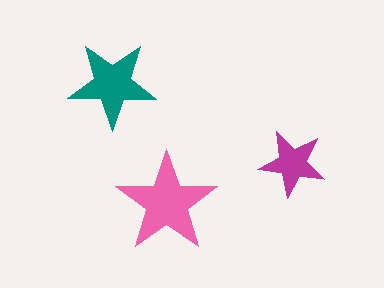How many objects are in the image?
There are 3 objects in the image.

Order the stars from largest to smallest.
the pink one, the teal one, the magenta one.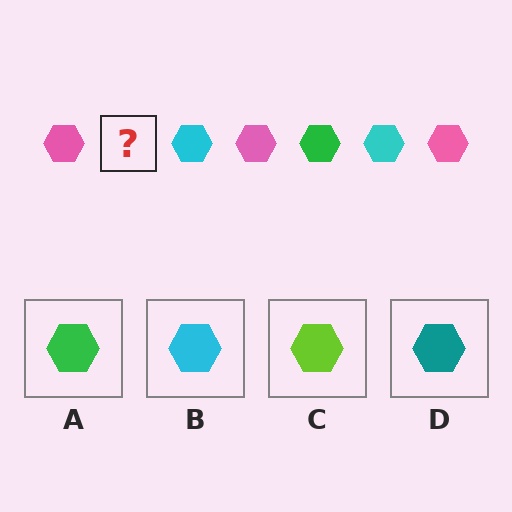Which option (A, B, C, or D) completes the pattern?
A.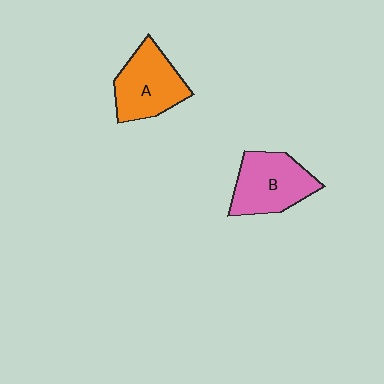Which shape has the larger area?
Shape B (pink).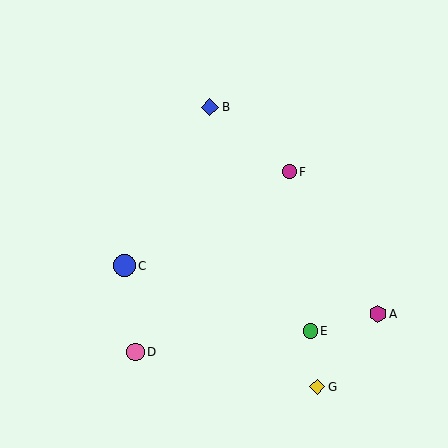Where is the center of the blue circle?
The center of the blue circle is at (124, 266).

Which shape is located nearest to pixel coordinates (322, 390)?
The yellow diamond (labeled G) at (317, 387) is nearest to that location.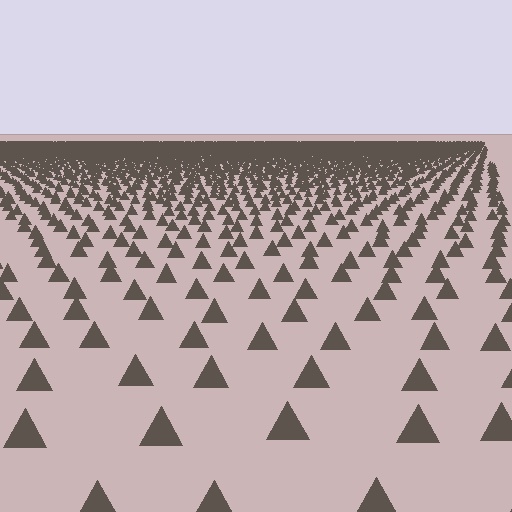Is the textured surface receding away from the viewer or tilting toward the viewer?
The surface is receding away from the viewer. Texture elements get smaller and denser toward the top.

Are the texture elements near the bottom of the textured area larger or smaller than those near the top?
Larger. Near the bottom, elements are closer to the viewer and appear at a bigger on-screen size.